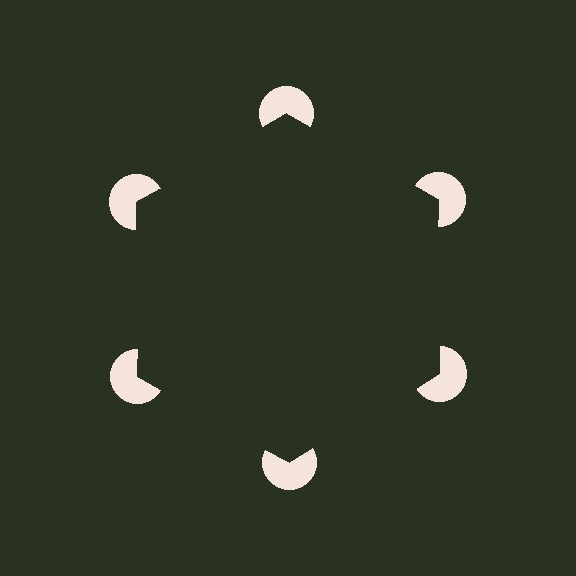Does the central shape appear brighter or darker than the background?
It typically appears slightly darker than the background, even though no actual brightness change is drawn.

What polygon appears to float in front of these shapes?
An illusory hexagon — its edges are inferred from the aligned wedge cuts in the pac-man discs, not physically drawn.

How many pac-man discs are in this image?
There are 6 — one at each vertex of the illusory hexagon.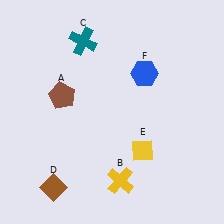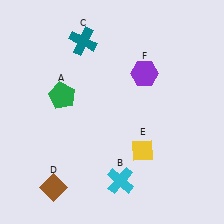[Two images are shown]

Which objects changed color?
A changed from brown to green. B changed from yellow to cyan. F changed from blue to purple.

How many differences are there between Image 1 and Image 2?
There are 3 differences between the two images.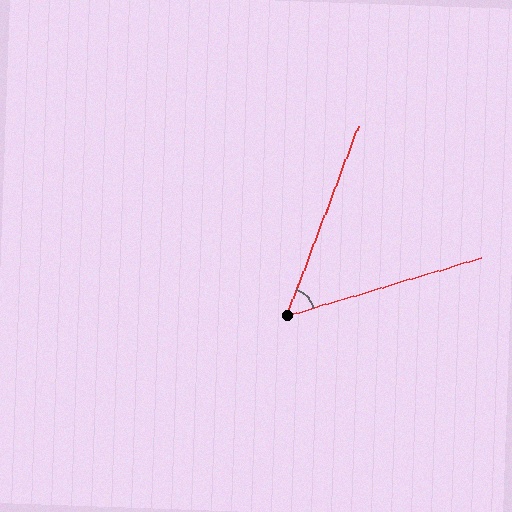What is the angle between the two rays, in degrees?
Approximately 53 degrees.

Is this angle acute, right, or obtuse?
It is acute.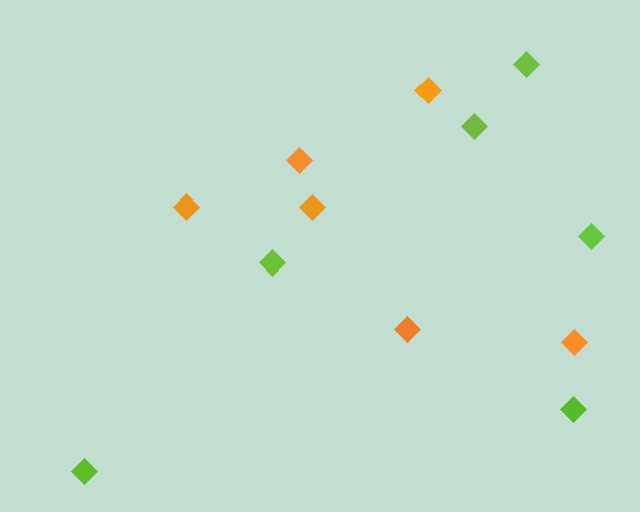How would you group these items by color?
There are 2 groups: one group of orange diamonds (6) and one group of lime diamonds (6).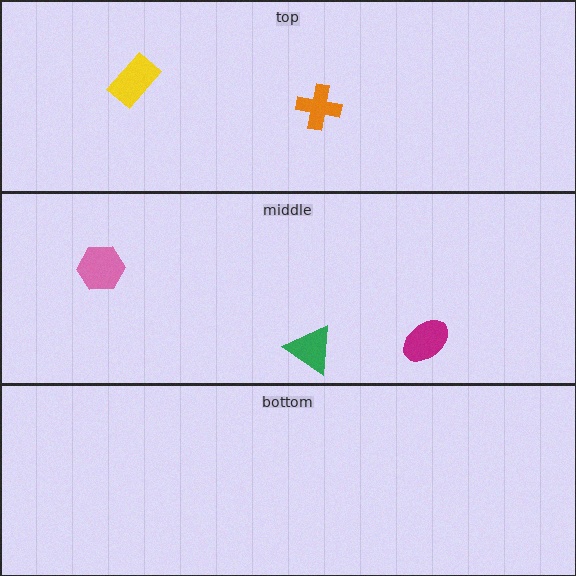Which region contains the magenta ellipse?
The middle region.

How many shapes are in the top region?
2.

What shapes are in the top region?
The yellow rectangle, the orange cross.